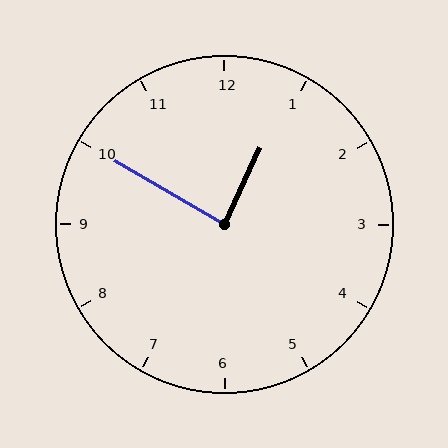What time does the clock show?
12:50.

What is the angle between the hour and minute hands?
Approximately 85 degrees.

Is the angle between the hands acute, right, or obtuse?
It is right.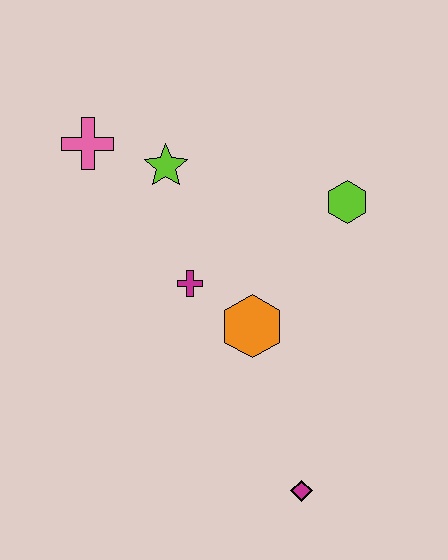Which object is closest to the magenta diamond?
The orange hexagon is closest to the magenta diamond.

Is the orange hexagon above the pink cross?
No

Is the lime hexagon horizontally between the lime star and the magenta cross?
No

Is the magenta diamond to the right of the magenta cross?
Yes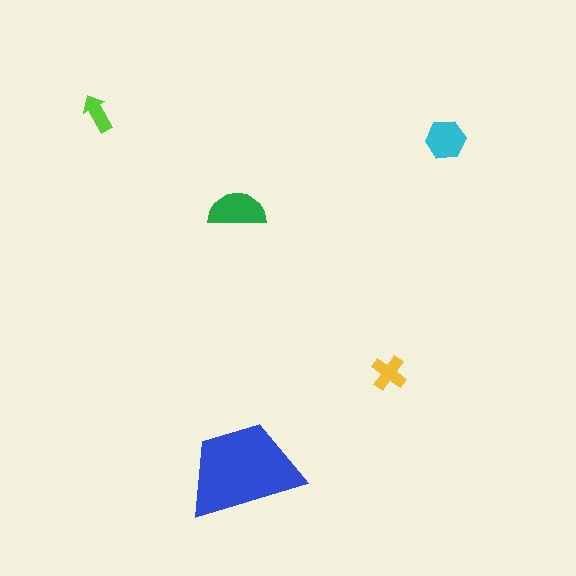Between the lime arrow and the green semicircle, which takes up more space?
The green semicircle.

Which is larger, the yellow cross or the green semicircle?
The green semicircle.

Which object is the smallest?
The lime arrow.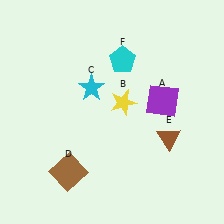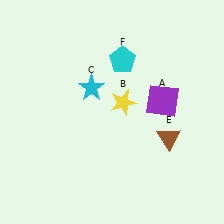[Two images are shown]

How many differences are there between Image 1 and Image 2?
There is 1 difference between the two images.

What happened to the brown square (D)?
The brown square (D) was removed in Image 2. It was in the bottom-left area of Image 1.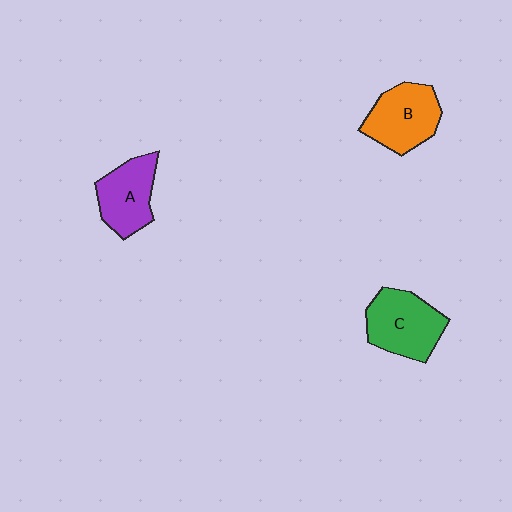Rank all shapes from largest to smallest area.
From largest to smallest: C (green), B (orange), A (purple).